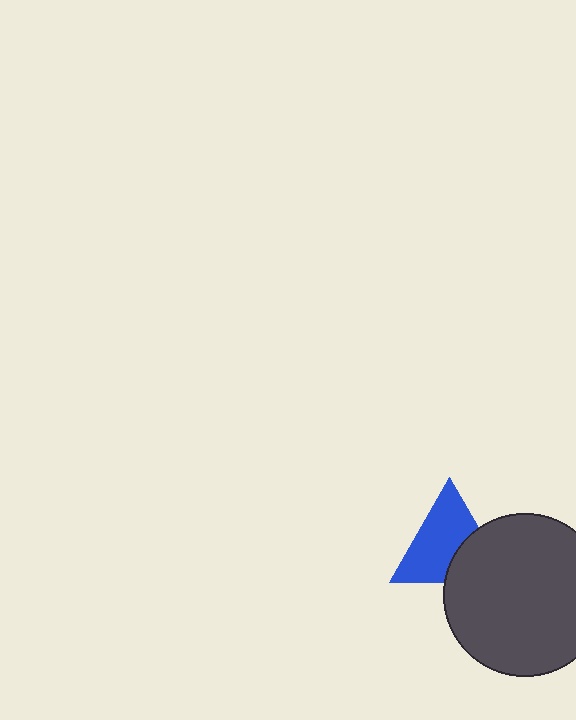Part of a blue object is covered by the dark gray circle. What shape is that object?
It is a triangle.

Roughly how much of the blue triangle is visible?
Most of it is visible (roughly 66%).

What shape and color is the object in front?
The object in front is a dark gray circle.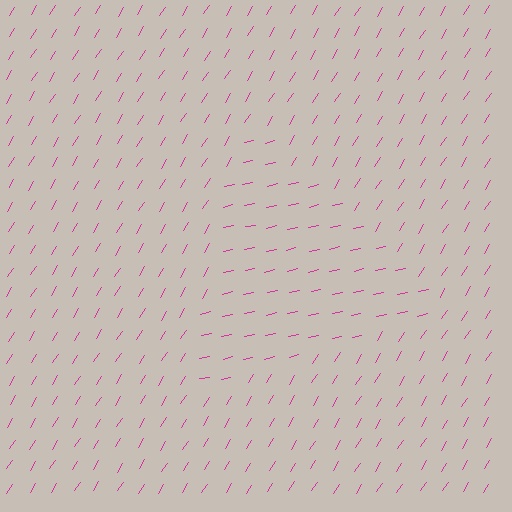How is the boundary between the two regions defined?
The boundary is defined purely by a change in line orientation (approximately 45 degrees difference). All lines are the same color and thickness.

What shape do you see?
I see a triangle.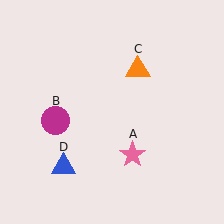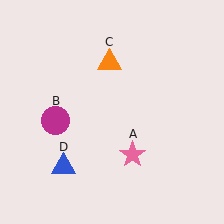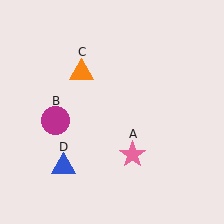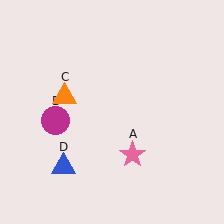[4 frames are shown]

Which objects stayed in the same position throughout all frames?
Pink star (object A) and magenta circle (object B) and blue triangle (object D) remained stationary.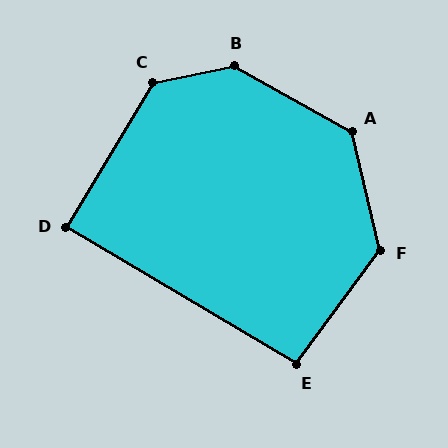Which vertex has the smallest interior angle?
D, at approximately 90 degrees.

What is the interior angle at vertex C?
Approximately 133 degrees (obtuse).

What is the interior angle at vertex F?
Approximately 131 degrees (obtuse).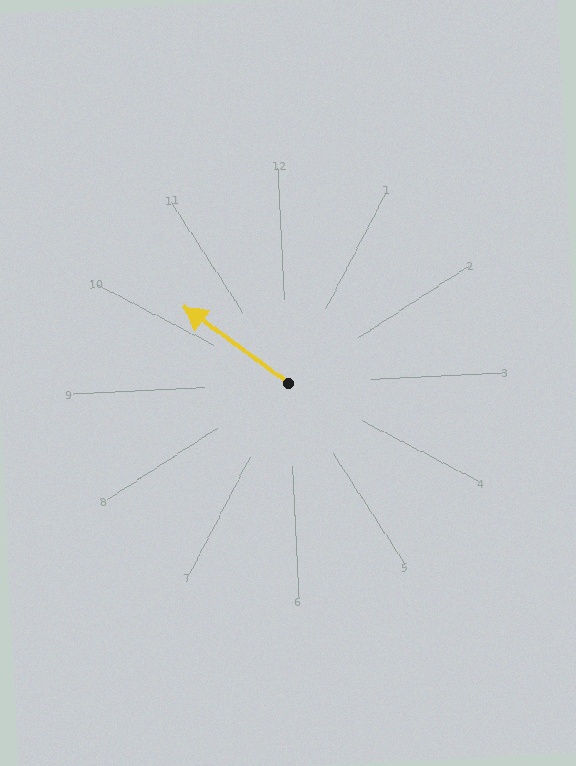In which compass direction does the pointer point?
Northwest.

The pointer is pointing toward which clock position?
Roughly 10 o'clock.